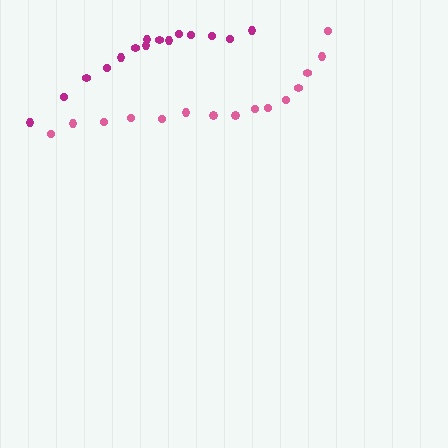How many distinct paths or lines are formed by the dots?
There are 2 distinct paths.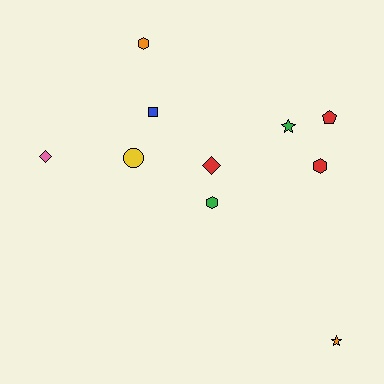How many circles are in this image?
There is 1 circle.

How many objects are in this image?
There are 10 objects.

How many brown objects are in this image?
There are no brown objects.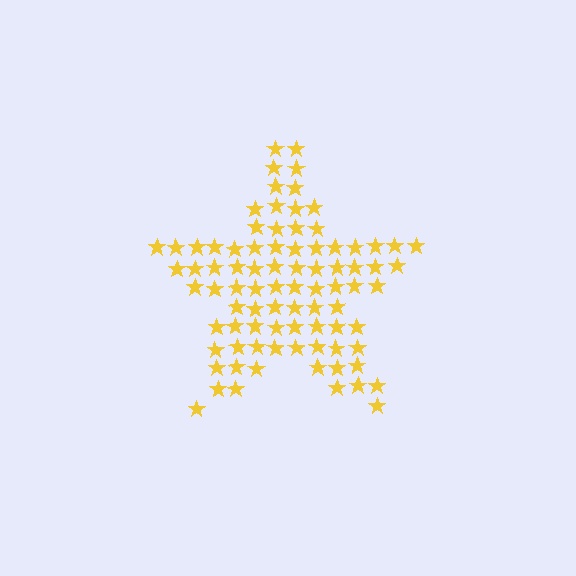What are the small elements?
The small elements are stars.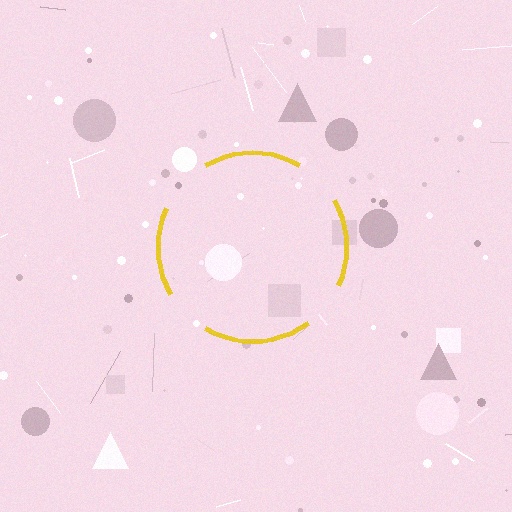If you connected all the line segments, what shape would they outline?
They would outline a circle.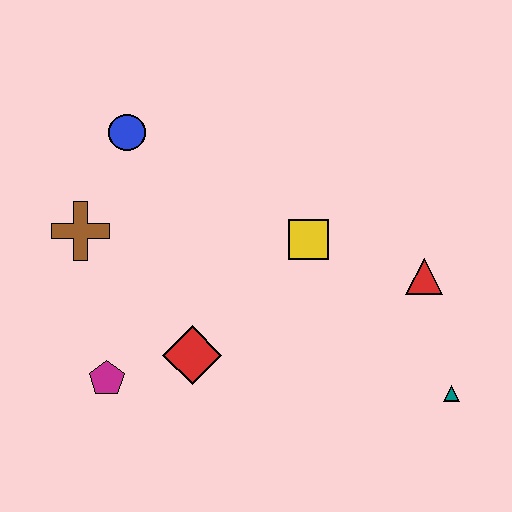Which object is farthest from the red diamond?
The teal triangle is farthest from the red diamond.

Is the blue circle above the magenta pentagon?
Yes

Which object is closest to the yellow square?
The red triangle is closest to the yellow square.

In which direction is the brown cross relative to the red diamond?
The brown cross is above the red diamond.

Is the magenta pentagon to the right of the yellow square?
No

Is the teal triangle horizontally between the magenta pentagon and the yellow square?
No